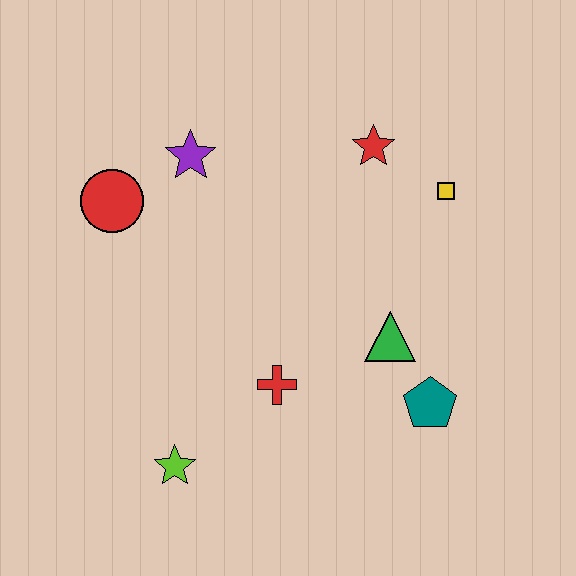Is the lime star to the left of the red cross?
Yes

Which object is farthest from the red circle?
The teal pentagon is farthest from the red circle.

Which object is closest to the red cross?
The green triangle is closest to the red cross.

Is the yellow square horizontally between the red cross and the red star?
No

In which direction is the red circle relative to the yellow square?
The red circle is to the left of the yellow square.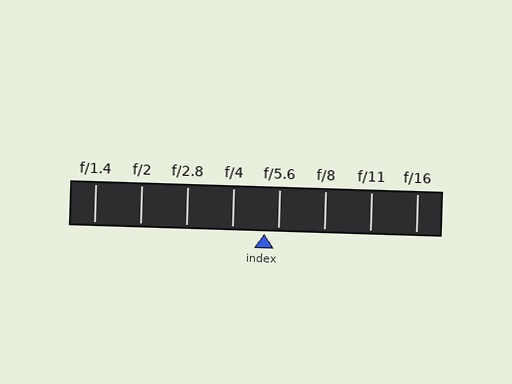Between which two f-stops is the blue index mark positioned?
The index mark is between f/4 and f/5.6.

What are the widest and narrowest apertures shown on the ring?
The widest aperture shown is f/1.4 and the narrowest is f/16.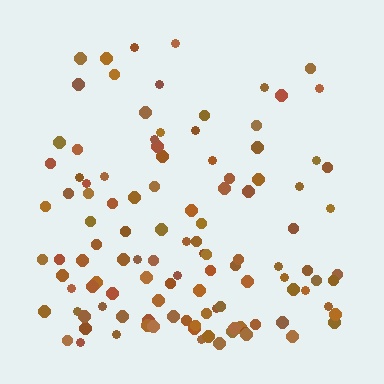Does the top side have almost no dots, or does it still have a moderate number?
Still a moderate number, just noticeably fewer than the bottom.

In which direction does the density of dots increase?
From top to bottom, with the bottom side densest.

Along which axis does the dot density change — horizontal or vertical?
Vertical.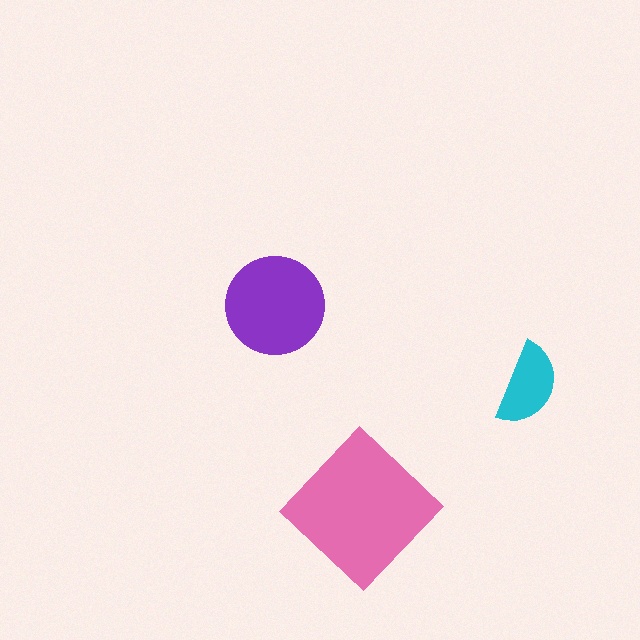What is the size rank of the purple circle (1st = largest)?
2nd.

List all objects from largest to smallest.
The pink diamond, the purple circle, the cyan semicircle.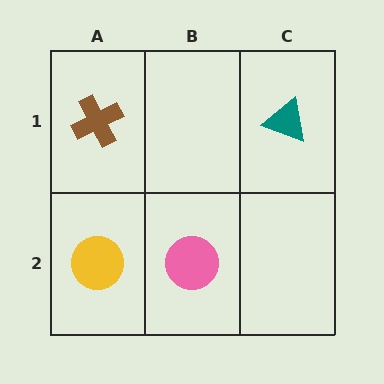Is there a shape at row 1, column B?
No, that cell is empty.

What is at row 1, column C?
A teal triangle.